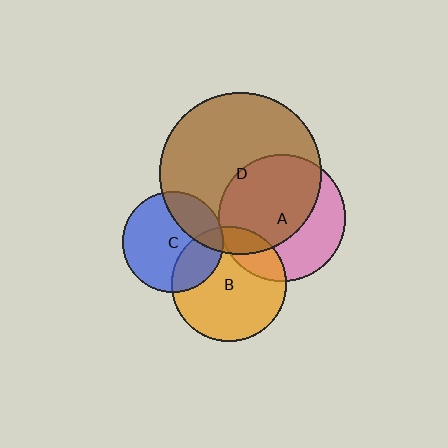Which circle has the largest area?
Circle D (brown).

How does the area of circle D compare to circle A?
Approximately 1.6 times.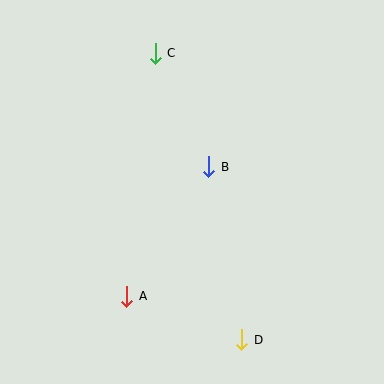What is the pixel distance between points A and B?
The distance between A and B is 153 pixels.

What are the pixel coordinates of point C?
Point C is at (155, 53).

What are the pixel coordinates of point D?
Point D is at (242, 340).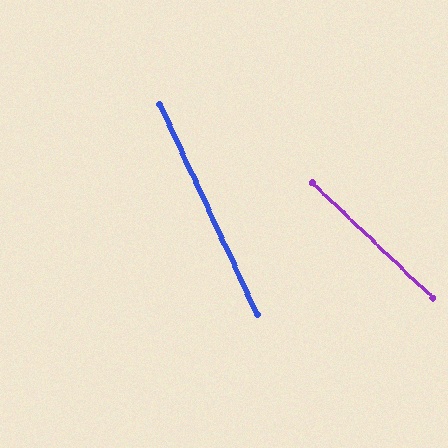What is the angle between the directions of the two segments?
Approximately 21 degrees.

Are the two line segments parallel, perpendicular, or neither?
Neither parallel nor perpendicular — they differ by about 21°.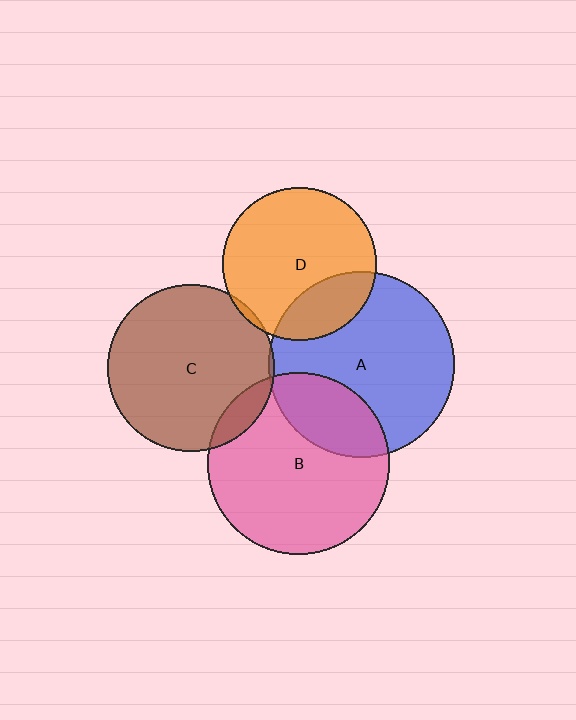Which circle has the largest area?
Circle A (blue).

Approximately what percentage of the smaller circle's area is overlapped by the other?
Approximately 10%.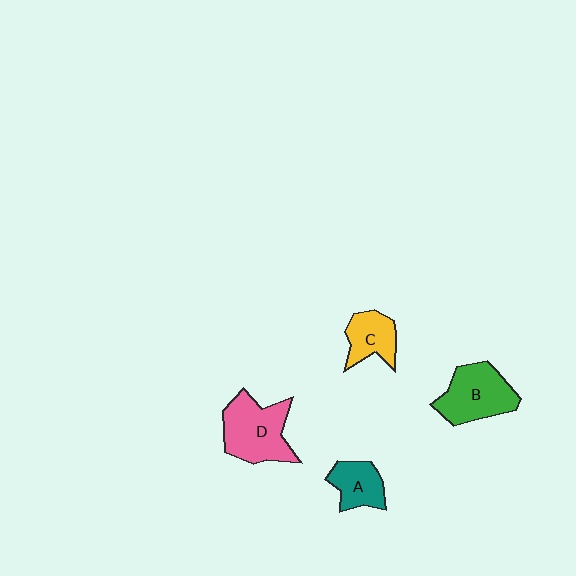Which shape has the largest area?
Shape D (pink).